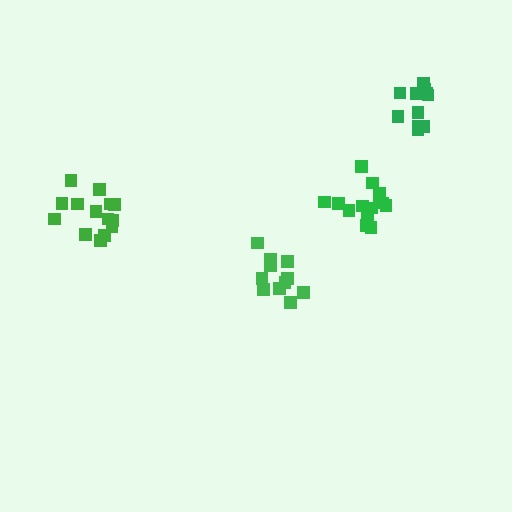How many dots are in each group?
Group 1: 14 dots, Group 2: 11 dots, Group 3: 14 dots, Group 4: 11 dots (50 total).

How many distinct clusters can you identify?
There are 4 distinct clusters.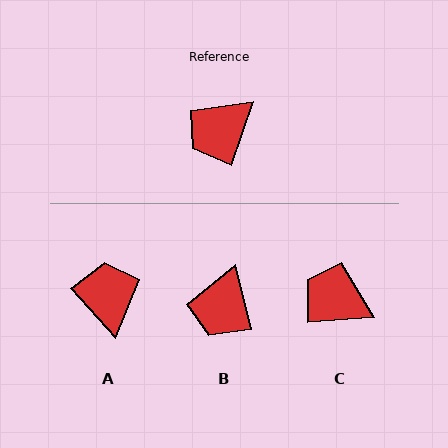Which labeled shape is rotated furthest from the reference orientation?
A, about 119 degrees away.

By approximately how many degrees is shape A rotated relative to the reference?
Approximately 119 degrees clockwise.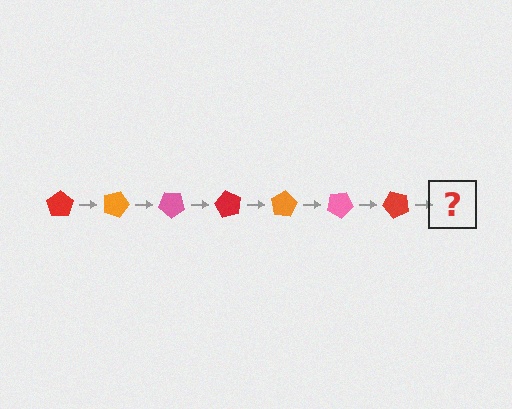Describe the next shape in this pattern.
It should be an orange pentagon, rotated 140 degrees from the start.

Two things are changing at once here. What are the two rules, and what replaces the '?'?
The two rules are that it rotates 20 degrees each step and the color cycles through red, orange, and pink. The '?' should be an orange pentagon, rotated 140 degrees from the start.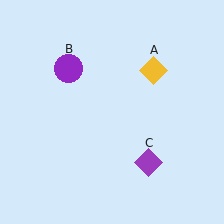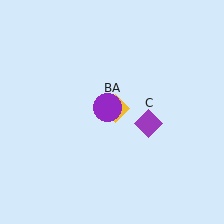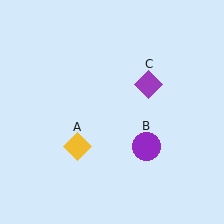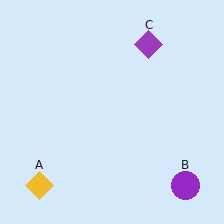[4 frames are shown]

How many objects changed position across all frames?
3 objects changed position: yellow diamond (object A), purple circle (object B), purple diamond (object C).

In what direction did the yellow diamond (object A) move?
The yellow diamond (object A) moved down and to the left.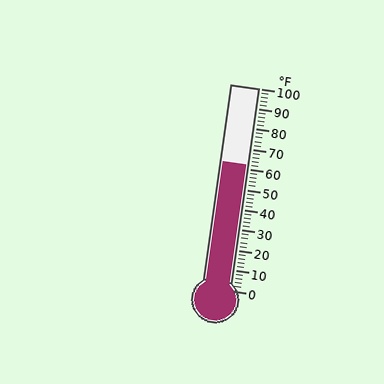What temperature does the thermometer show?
The thermometer shows approximately 62°F.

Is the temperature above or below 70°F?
The temperature is below 70°F.